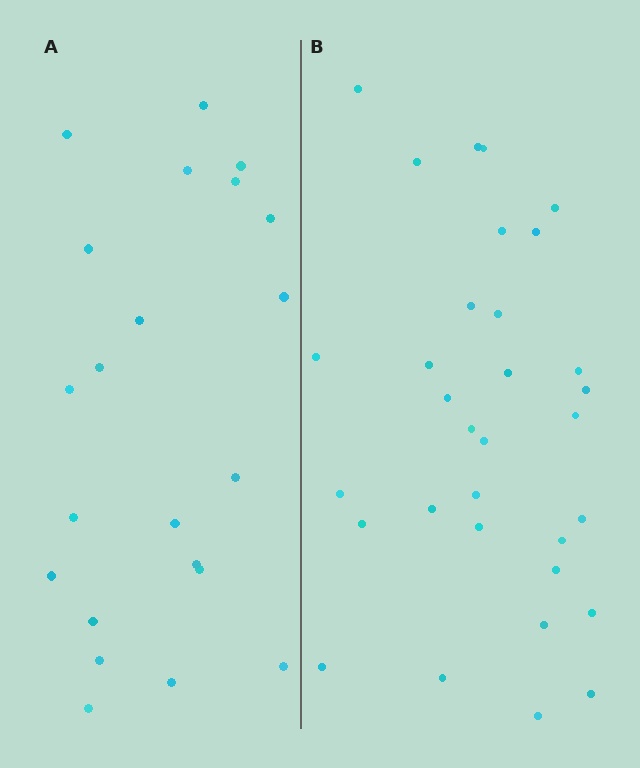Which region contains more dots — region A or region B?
Region B (the right region) has more dots.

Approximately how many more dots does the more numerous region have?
Region B has roughly 10 or so more dots than region A.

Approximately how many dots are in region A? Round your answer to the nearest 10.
About 20 dots. (The exact count is 22, which rounds to 20.)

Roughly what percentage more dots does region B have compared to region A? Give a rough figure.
About 45% more.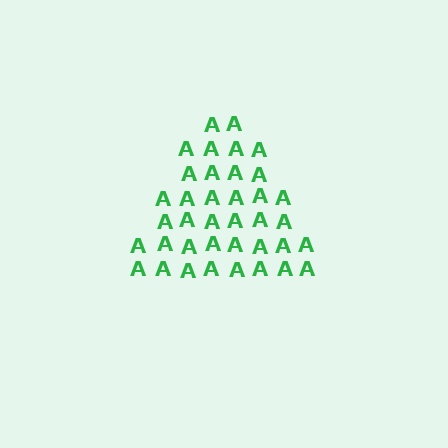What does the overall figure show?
The overall figure shows a triangle.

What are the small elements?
The small elements are letter A's.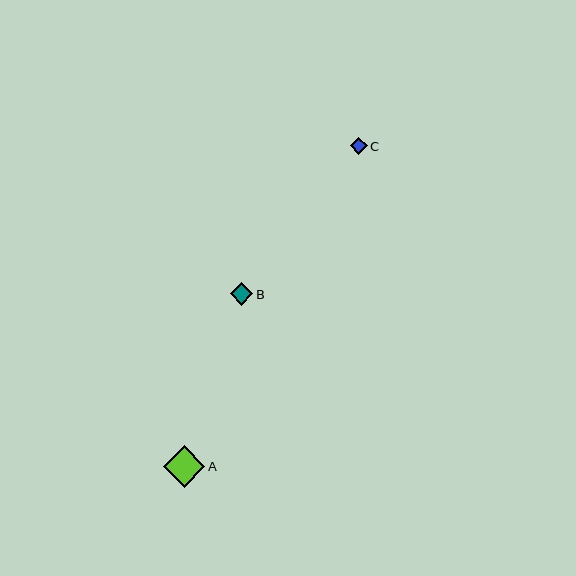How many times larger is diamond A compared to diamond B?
Diamond A is approximately 1.8 times the size of diamond B.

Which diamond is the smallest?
Diamond C is the smallest with a size of approximately 17 pixels.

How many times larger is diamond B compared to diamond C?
Diamond B is approximately 1.3 times the size of diamond C.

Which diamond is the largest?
Diamond A is the largest with a size of approximately 41 pixels.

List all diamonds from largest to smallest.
From largest to smallest: A, B, C.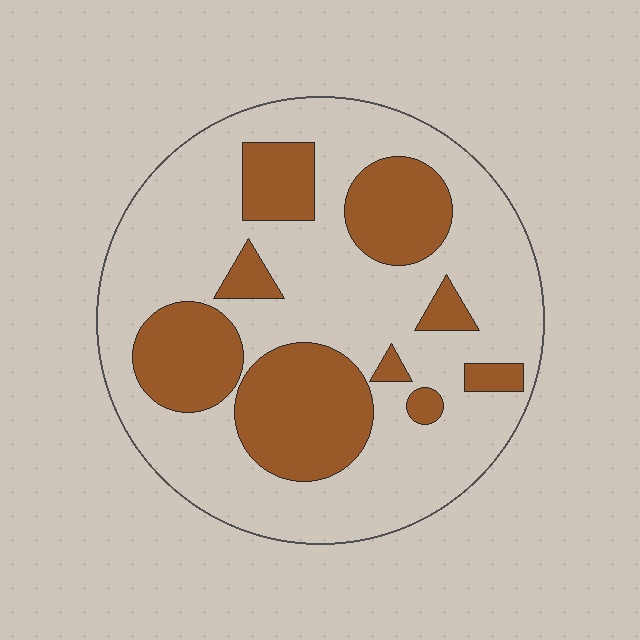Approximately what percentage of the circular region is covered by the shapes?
Approximately 30%.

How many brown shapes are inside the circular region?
9.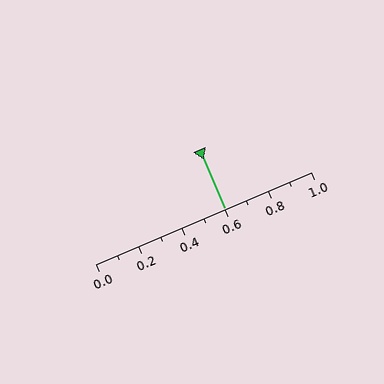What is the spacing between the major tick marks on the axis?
The major ticks are spaced 0.2 apart.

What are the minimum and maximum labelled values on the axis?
The axis runs from 0.0 to 1.0.